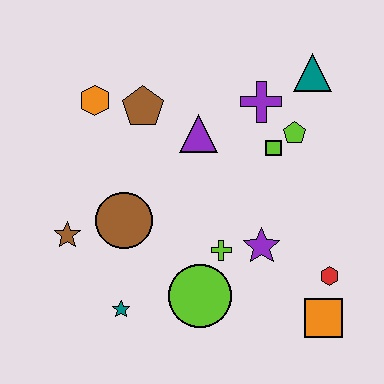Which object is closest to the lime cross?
The purple star is closest to the lime cross.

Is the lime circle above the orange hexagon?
No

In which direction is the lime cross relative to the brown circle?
The lime cross is to the right of the brown circle.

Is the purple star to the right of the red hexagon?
No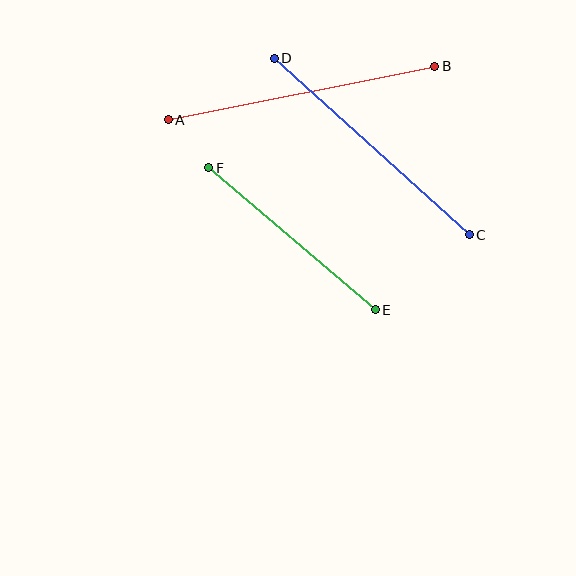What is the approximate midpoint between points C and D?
The midpoint is at approximately (372, 147) pixels.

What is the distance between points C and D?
The distance is approximately 263 pixels.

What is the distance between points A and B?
The distance is approximately 272 pixels.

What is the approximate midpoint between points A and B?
The midpoint is at approximately (302, 93) pixels.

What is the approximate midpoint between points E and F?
The midpoint is at approximately (292, 239) pixels.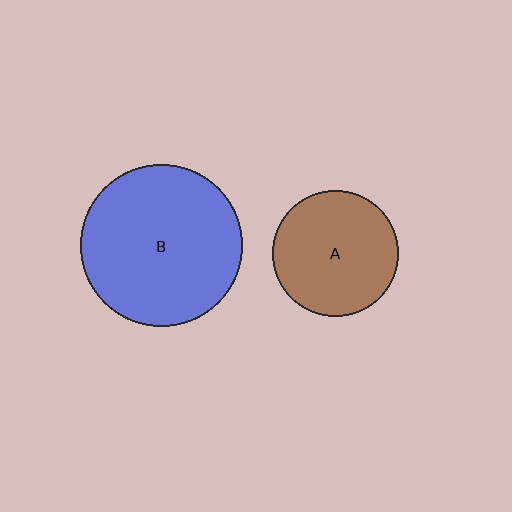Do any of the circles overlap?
No, none of the circles overlap.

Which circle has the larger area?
Circle B (blue).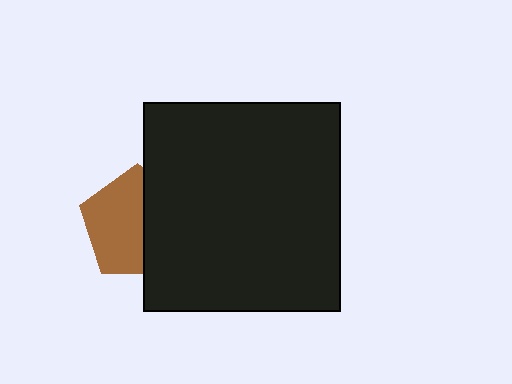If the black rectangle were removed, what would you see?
You would see the complete brown pentagon.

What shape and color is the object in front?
The object in front is a black rectangle.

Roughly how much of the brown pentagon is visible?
About half of it is visible (roughly 57%).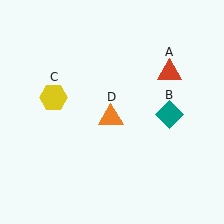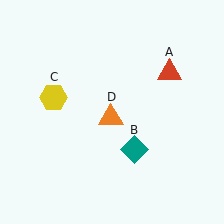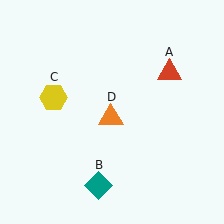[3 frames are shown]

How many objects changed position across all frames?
1 object changed position: teal diamond (object B).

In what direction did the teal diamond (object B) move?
The teal diamond (object B) moved down and to the left.